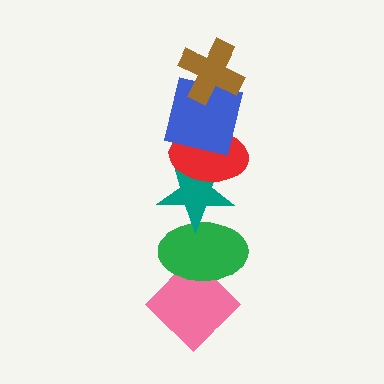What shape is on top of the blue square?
The brown cross is on top of the blue square.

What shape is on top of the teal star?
The red ellipse is on top of the teal star.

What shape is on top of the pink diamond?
The green ellipse is on top of the pink diamond.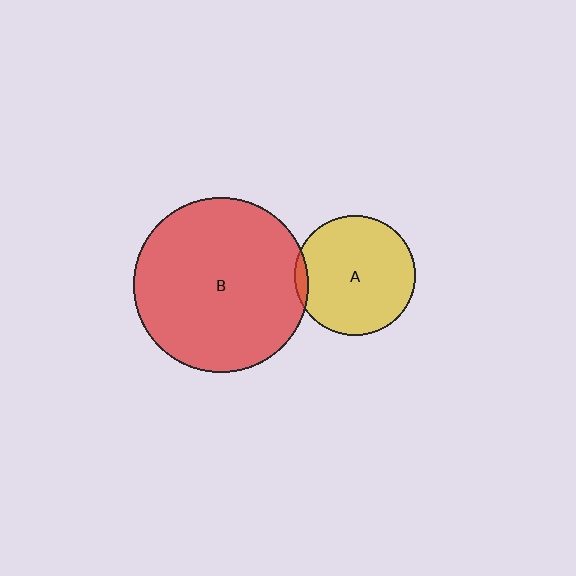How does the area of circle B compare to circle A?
Approximately 2.1 times.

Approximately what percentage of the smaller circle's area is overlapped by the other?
Approximately 5%.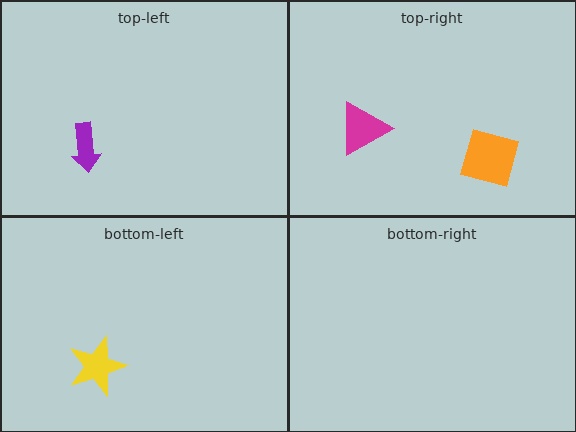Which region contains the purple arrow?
The top-left region.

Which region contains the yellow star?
The bottom-left region.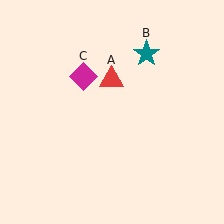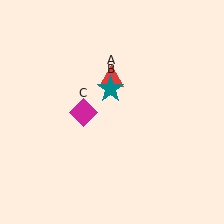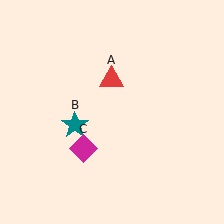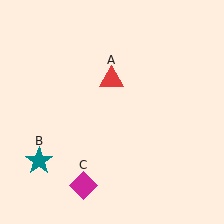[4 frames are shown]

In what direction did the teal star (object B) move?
The teal star (object B) moved down and to the left.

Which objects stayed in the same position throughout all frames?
Red triangle (object A) remained stationary.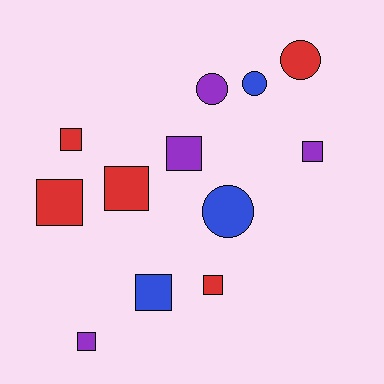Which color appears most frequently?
Red, with 5 objects.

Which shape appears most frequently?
Square, with 8 objects.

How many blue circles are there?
There are 2 blue circles.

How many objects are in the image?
There are 12 objects.